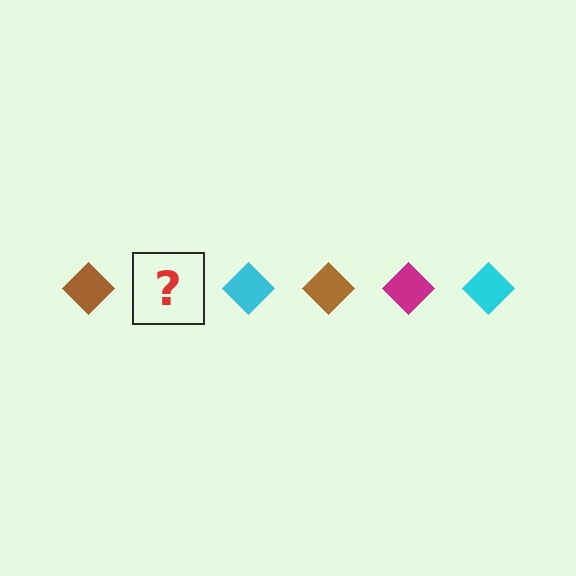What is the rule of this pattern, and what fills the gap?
The rule is that the pattern cycles through brown, magenta, cyan diamonds. The gap should be filled with a magenta diamond.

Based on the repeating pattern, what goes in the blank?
The blank should be a magenta diamond.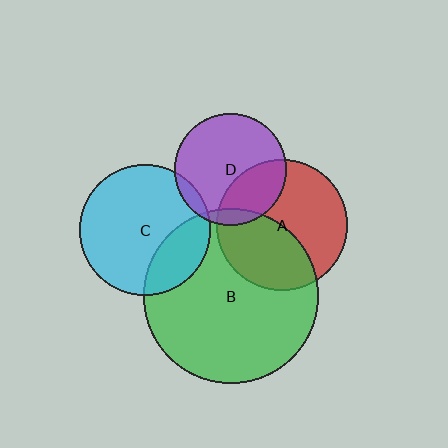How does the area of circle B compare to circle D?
Approximately 2.4 times.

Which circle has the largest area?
Circle B (green).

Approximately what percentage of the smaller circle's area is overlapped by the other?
Approximately 5%.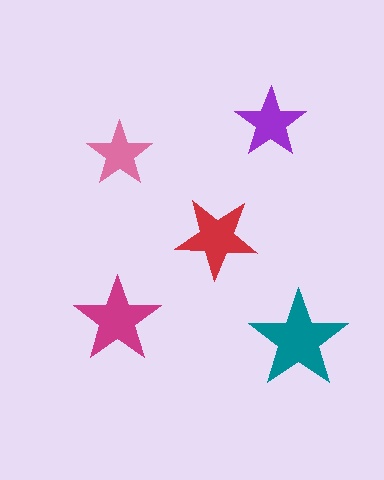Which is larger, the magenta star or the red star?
The magenta one.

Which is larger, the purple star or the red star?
The red one.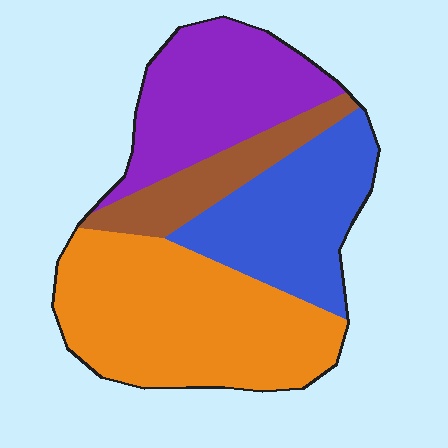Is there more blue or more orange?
Orange.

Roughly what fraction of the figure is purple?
Purple covers about 25% of the figure.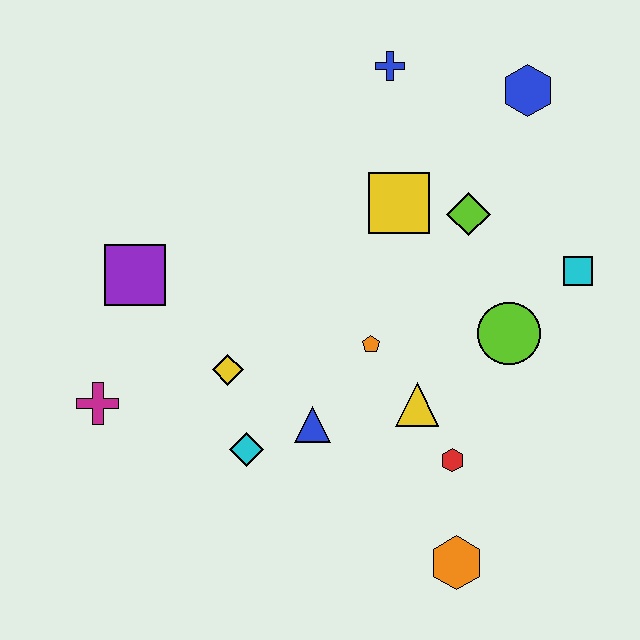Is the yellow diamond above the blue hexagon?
No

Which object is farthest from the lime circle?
The magenta cross is farthest from the lime circle.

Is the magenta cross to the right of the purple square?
No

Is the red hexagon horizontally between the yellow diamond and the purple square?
No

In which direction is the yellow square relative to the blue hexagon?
The yellow square is to the left of the blue hexagon.